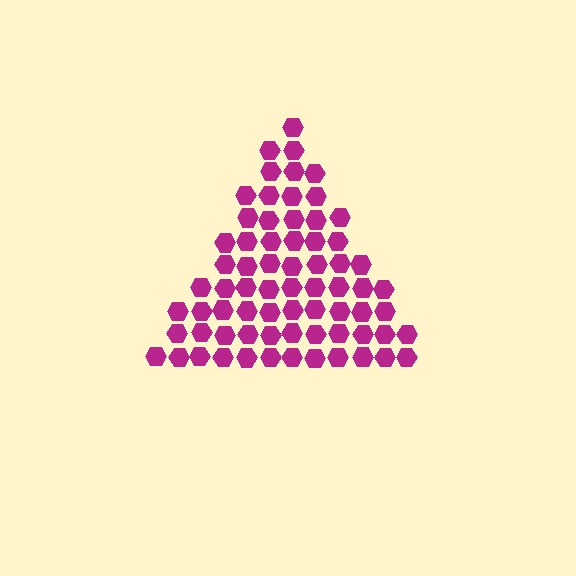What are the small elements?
The small elements are hexagons.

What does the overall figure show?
The overall figure shows a triangle.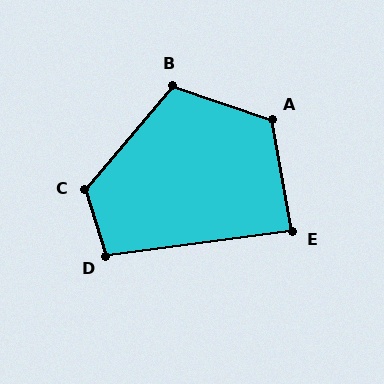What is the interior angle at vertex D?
Approximately 100 degrees (obtuse).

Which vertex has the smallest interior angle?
E, at approximately 87 degrees.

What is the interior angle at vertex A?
Approximately 119 degrees (obtuse).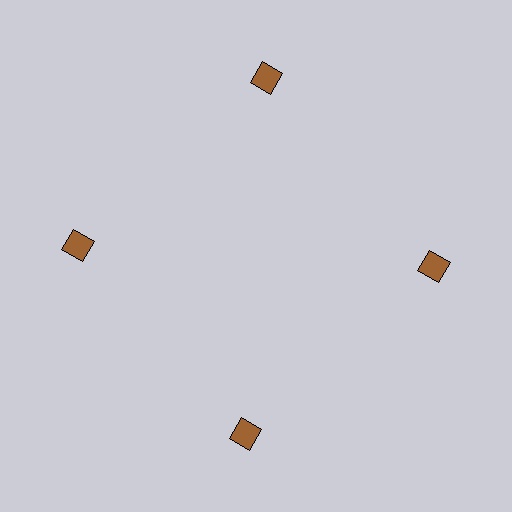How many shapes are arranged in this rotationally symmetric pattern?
There are 4 shapes, arranged in 4 groups of 1.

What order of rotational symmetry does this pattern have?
This pattern has 4-fold rotational symmetry.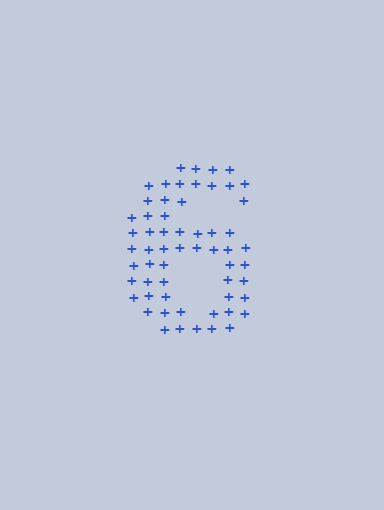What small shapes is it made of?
It is made of small plus signs.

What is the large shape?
The large shape is the digit 6.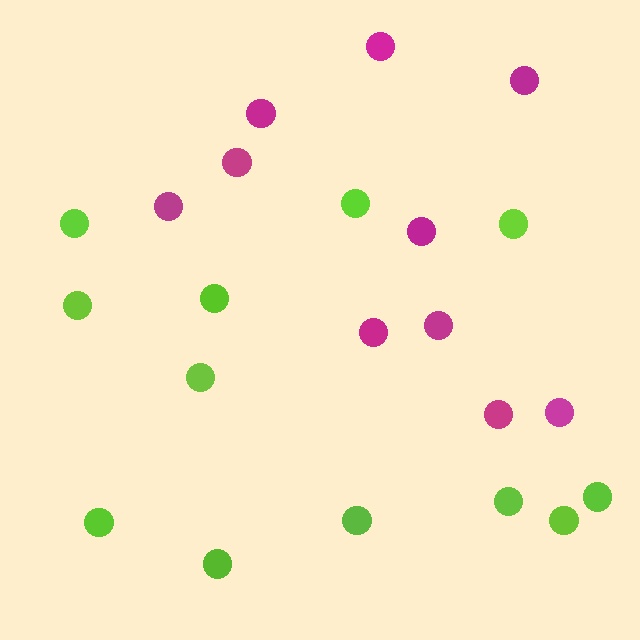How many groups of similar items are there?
There are 2 groups: one group of magenta circles (10) and one group of lime circles (12).